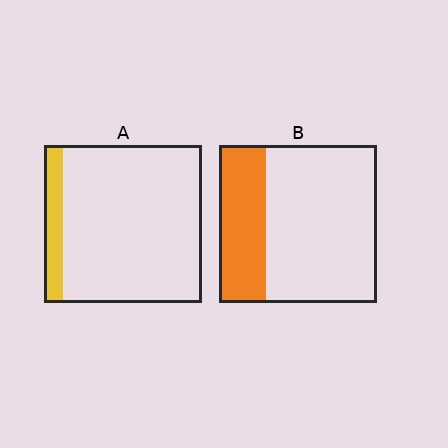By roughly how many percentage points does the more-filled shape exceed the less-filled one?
By roughly 20 percentage points (B over A).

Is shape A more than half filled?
No.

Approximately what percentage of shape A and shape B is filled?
A is approximately 10% and B is approximately 30%.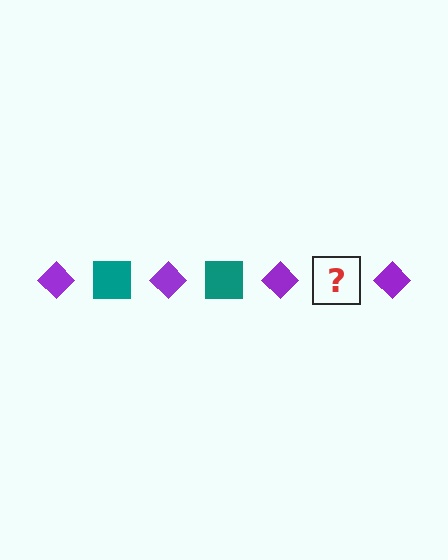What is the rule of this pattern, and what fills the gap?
The rule is that the pattern alternates between purple diamond and teal square. The gap should be filled with a teal square.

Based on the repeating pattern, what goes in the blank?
The blank should be a teal square.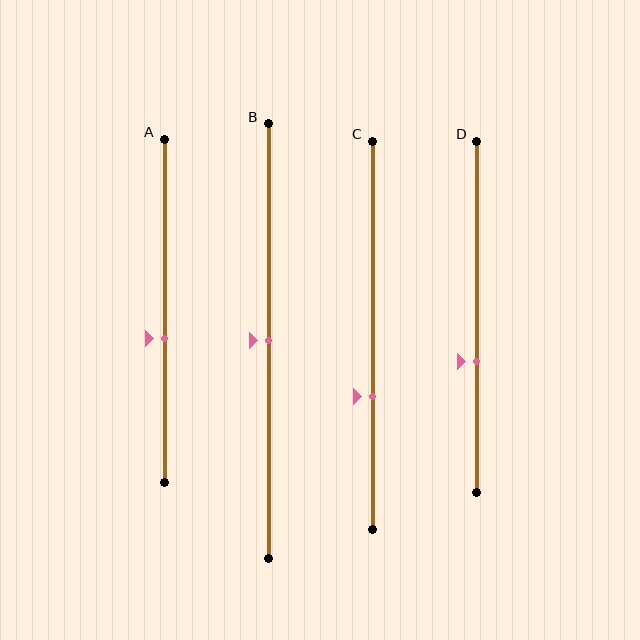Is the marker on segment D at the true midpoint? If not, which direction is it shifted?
No, the marker on segment D is shifted downward by about 13% of the segment length.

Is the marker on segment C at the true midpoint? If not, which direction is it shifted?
No, the marker on segment C is shifted downward by about 16% of the segment length.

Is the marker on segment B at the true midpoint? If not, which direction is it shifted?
Yes, the marker on segment B is at the true midpoint.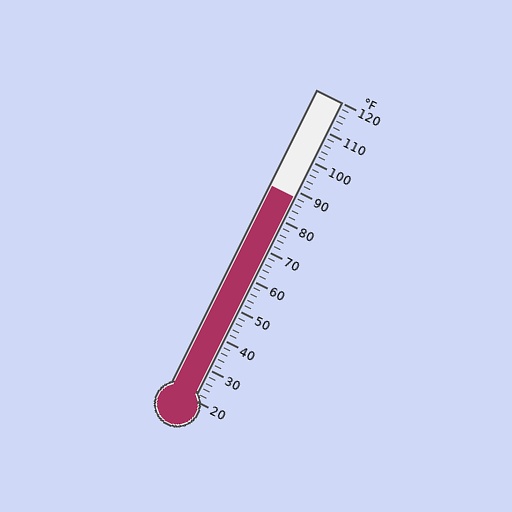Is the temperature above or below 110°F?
The temperature is below 110°F.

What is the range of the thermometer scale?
The thermometer scale ranges from 20°F to 120°F.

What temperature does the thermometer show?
The thermometer shows approximately 88°F.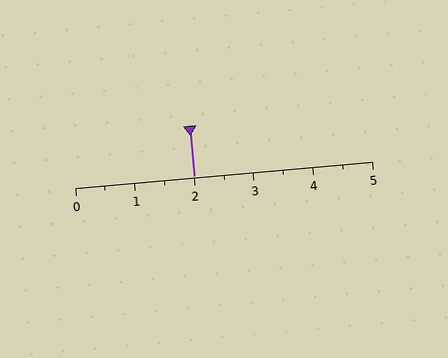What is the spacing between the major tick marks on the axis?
The major ticks are spaced 1 apart.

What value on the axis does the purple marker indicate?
The marker indicates approximately 2.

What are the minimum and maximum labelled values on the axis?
The axis runs from 0 to 5.